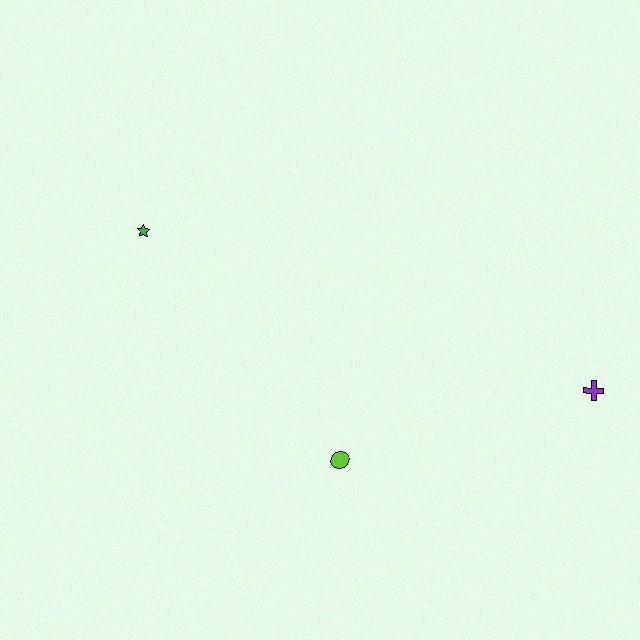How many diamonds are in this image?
There are no diamonds.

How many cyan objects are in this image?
There are no cyan objects.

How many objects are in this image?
There are 3 objects.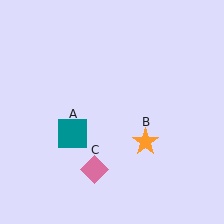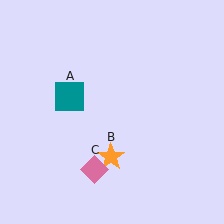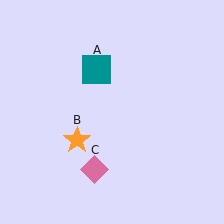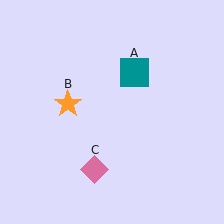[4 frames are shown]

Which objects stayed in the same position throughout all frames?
Pink diamond (object C) remained stationary.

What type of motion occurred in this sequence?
The teal square (object A), orange star (object B) rotated clockwise around the center of the scene.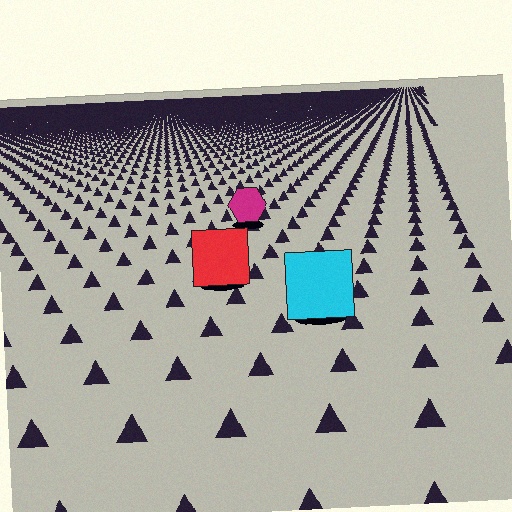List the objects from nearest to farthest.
From nearest to farthest: the cyan square, the red square, the magenta hexagon.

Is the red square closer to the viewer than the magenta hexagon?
Yes. The red square is closer — you can tell from the texture gradient: the ground texture is coarser near it.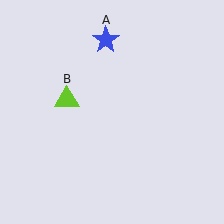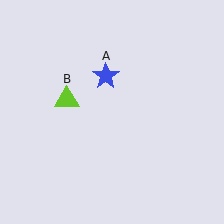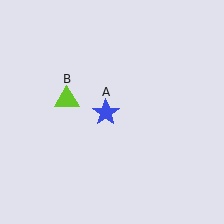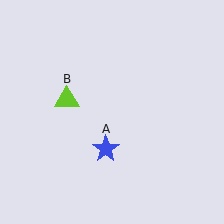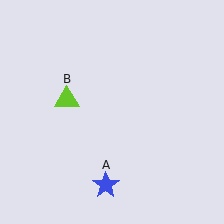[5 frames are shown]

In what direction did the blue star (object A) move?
The blue star (object A) moved down.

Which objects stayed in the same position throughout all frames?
Lime triangle (object B) remained stationary.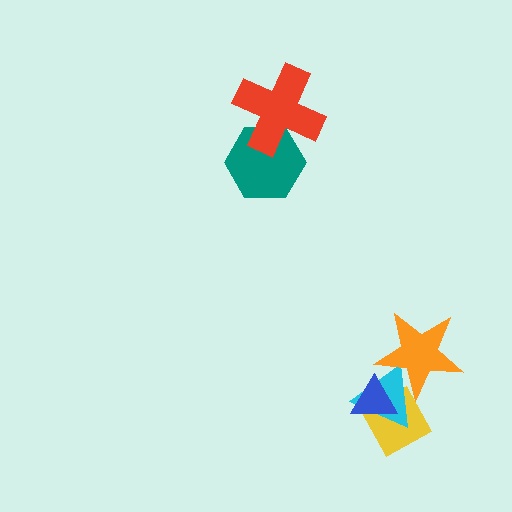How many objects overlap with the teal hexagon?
1 object overlaps with the teal hexagon.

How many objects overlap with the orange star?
3 objects overlap with the orange star.